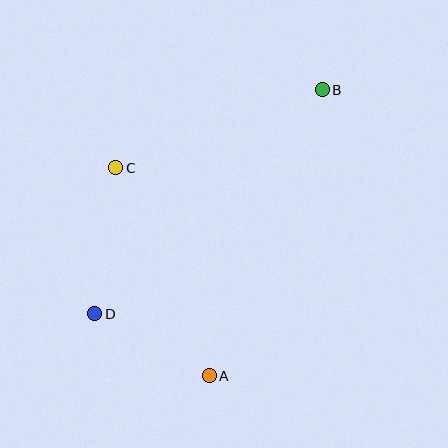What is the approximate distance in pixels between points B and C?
The distance between B and C is approximately 221 pixels.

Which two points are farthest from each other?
Points B and D are farthest from each other.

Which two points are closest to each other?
Points A and D are closest to each other.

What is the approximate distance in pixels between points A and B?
The distance between A and B is approximately 307 pixels.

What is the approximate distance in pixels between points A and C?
The distance between A and C is approximately 228 pixels.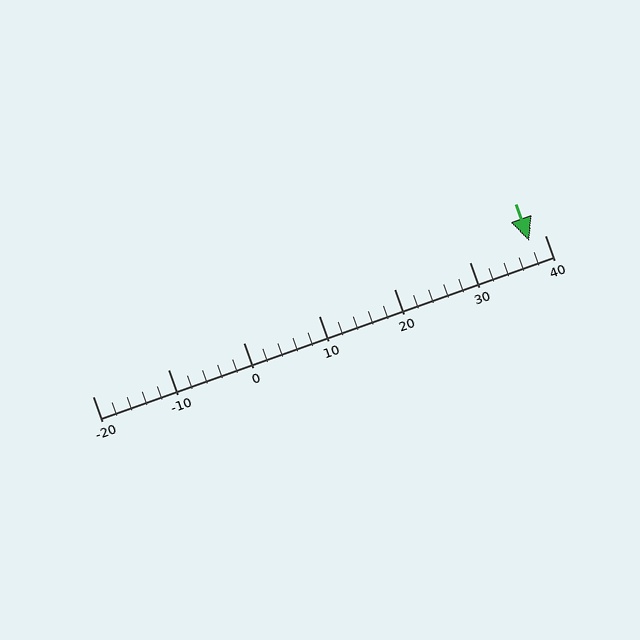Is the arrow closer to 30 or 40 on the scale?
The arrow is closer to 40.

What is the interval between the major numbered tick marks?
The major tick marks are spaced 10 units apart.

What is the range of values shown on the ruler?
The ruler shows values from -20 to 40.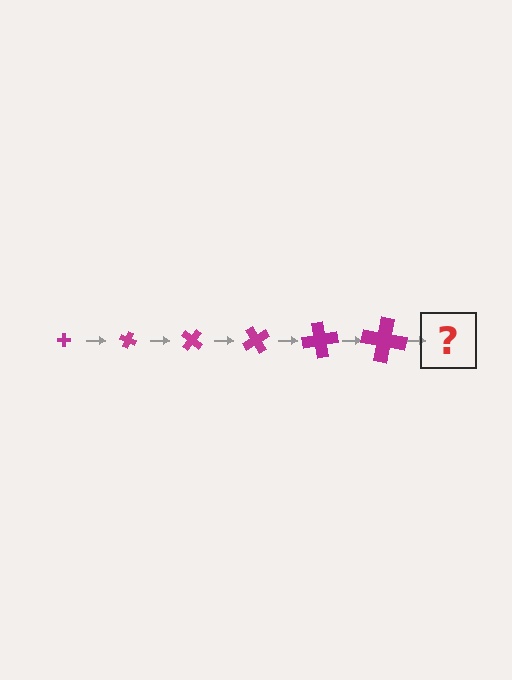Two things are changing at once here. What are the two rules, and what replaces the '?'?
The two rules are that the cross grows larger each step and it rotates 20 degrees each step. The '?' should be a cross, larger than the previous one and rotated 120 degrees from the start.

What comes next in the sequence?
The next element should be a cross, larger than the previous one and rotated 120 degrees from the start.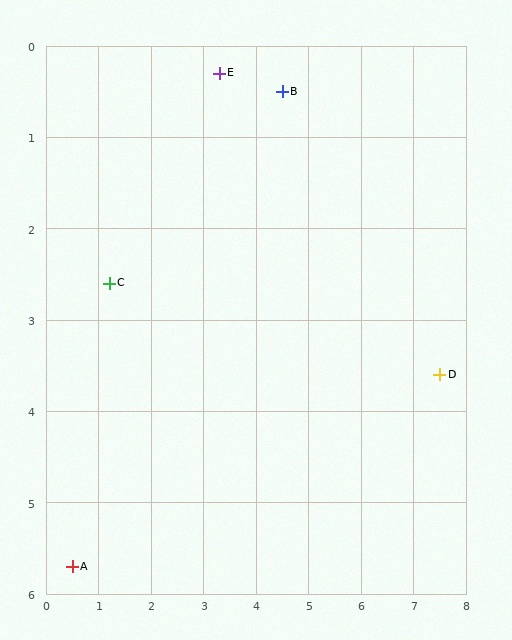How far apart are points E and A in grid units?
Points E and A are about 6.1 grid units apart.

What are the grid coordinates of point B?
Point B is at approximately (4.5, 0.5).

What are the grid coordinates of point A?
Point A is at approximately (0.5, 5.7).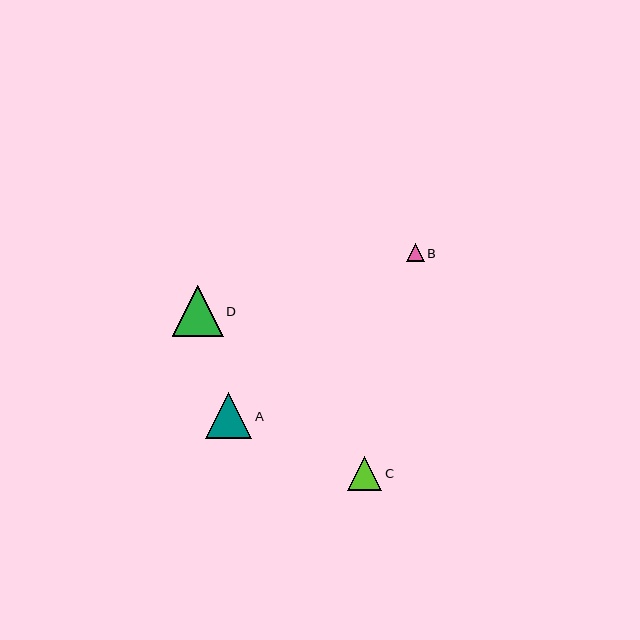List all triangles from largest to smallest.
From largest to smallest: D, A, C, B.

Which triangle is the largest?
Triangle D is the largest with a size of approximately 51 pixels.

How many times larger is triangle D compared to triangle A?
Triangle D is approximately 1.1 times the size of triangle A.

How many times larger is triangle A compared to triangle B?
Triangle A is approximately 2.6 times the size of triangle B.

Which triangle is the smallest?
Triangle B is the smallest with a size of approximately 18 pixels.